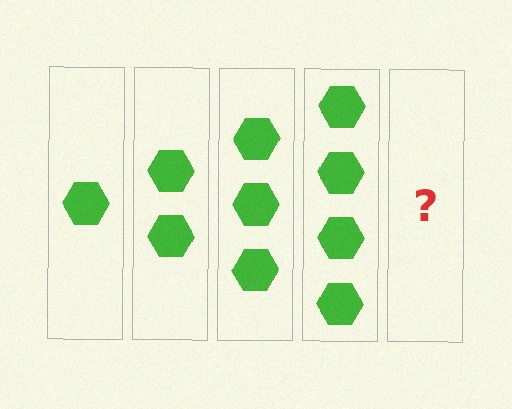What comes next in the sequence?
The next element should be 5 hexagons.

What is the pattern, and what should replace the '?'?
The pattern is that each step adds one more hexagon. The '?' should be 5 hexagons.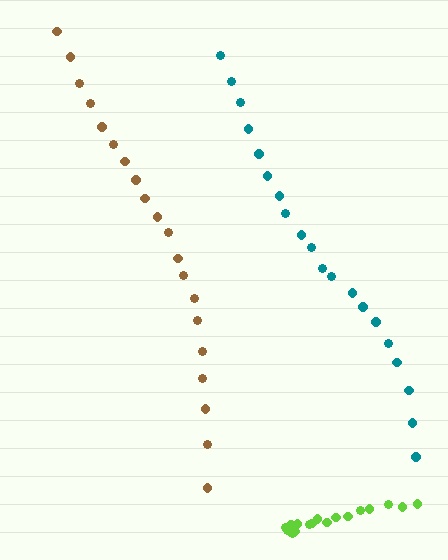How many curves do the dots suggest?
There are 3 distinct paths.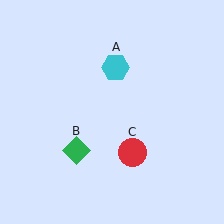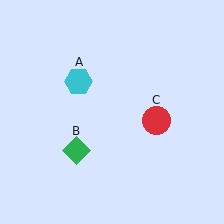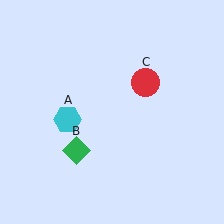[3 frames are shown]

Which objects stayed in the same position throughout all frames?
Green diamond (object B) remained stationary.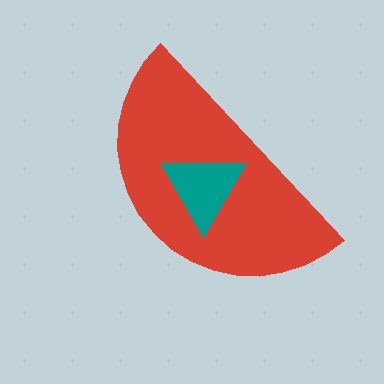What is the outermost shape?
The red semicircle.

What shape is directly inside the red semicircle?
The teal triangle.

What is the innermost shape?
The teal triangle.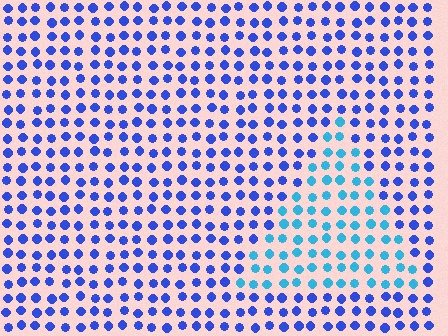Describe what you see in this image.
The image is filled with small blue elements in a uniform arrangement. A triangle-shaped region is visible where the elements are tinted to a slightly different hue, forming a subtle color boundary.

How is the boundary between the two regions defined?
The boundary is defined purely by a slight shift in hue (about 37 degrees). Spacing, size, and orientation are identical on both sides.